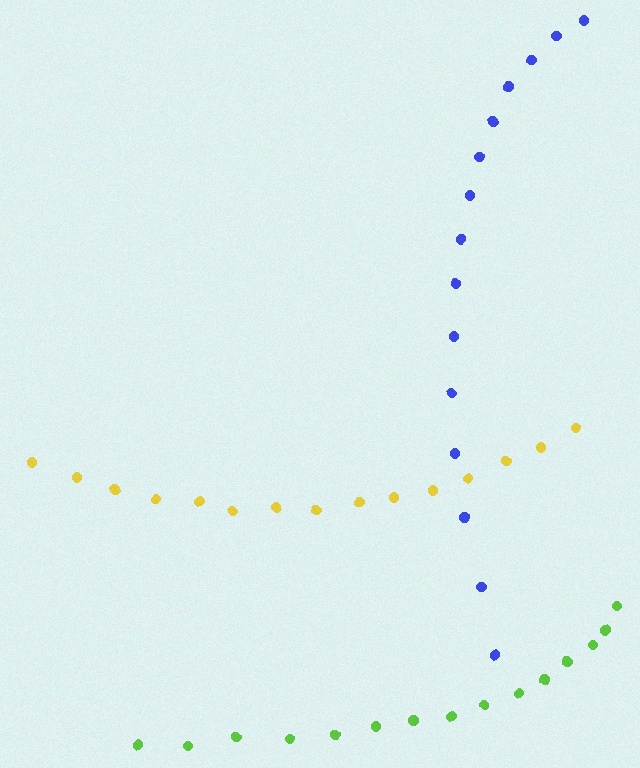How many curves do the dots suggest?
There are 3 distinct paths.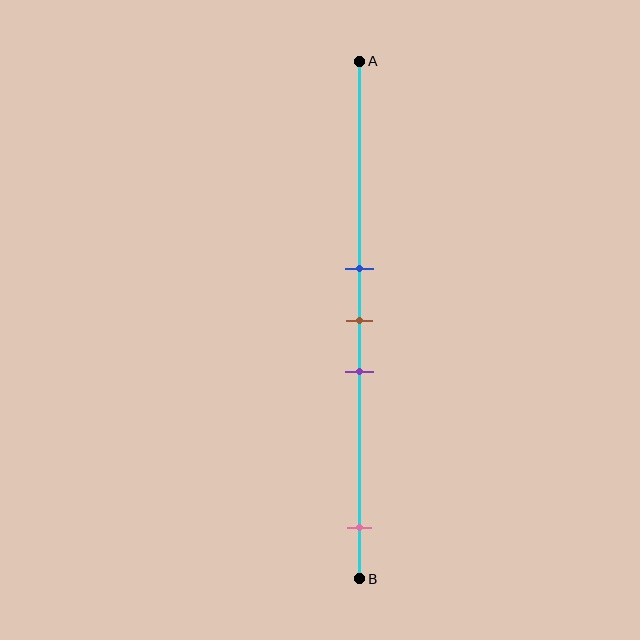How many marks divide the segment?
There are 4 marks dividing the segment.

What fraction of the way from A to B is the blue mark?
The blue mark is approximately 40% (0.4) of the way from A to B.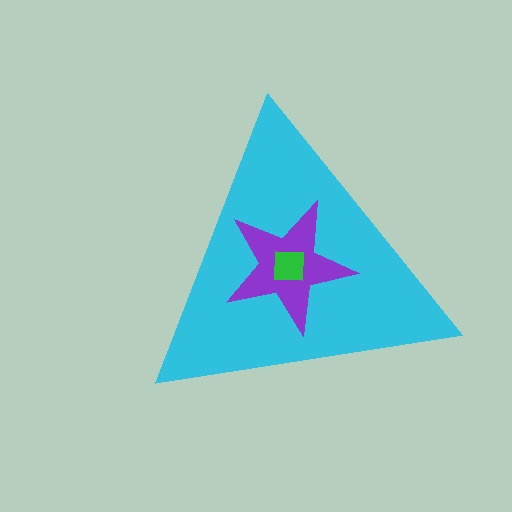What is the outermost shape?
The cyan triangle.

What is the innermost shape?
The green square.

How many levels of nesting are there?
3.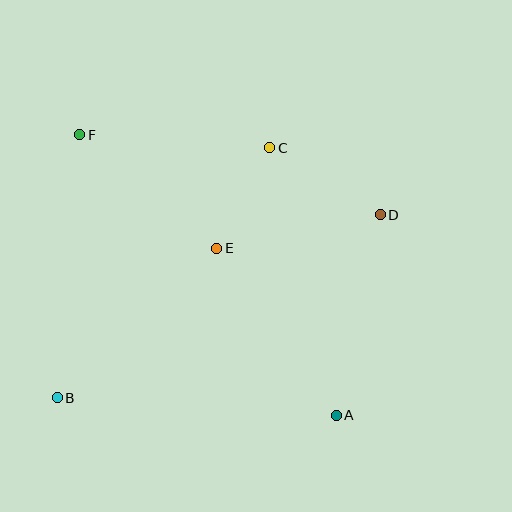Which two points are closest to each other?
Points C and E are closest to each other.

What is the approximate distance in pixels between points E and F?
The distance between E and F is approximately 178 pixels.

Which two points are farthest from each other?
Points A and F are farthest from each other.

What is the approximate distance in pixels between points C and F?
The distance between C and F is approximately 190 pixels.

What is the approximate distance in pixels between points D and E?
The distance between D and E is approximately 167 pixels.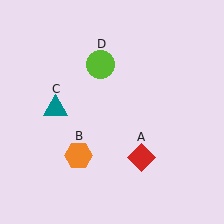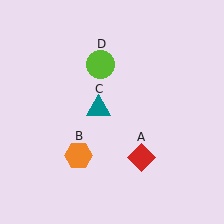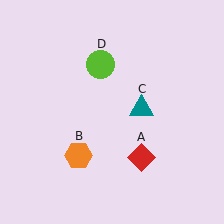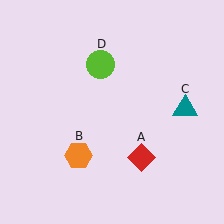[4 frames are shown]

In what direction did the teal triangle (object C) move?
The teal triangle (object C) moved right.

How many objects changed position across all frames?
1 object changed position: teal triangle (object C).